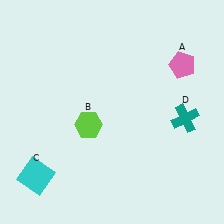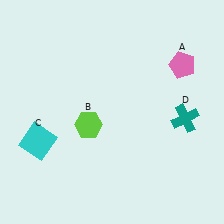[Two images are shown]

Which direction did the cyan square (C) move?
The cyan square (C) moved up.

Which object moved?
The cyan square (C) moved up.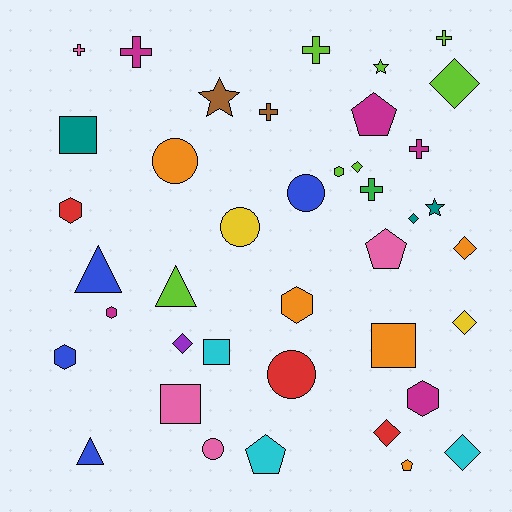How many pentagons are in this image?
There are 4 pentagons.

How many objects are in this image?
There are 40 objects.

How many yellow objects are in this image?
There are 2 yellow objects.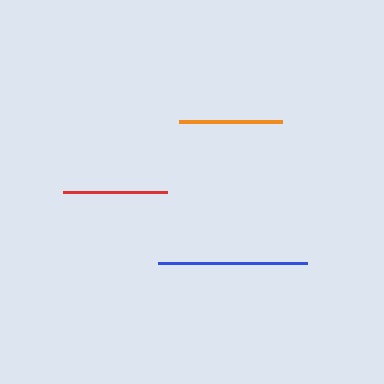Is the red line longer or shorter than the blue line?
The blue line is longer than the red line.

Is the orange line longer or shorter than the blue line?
The blue line is longer than the orange line.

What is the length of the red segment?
The red segment is approximately 104 pixels long.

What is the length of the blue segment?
The blue segment is approximately 149 pixels long.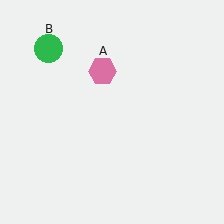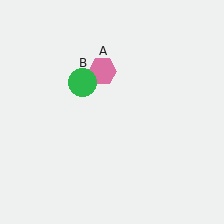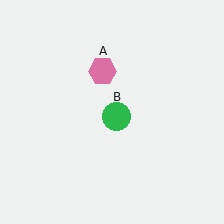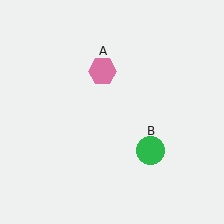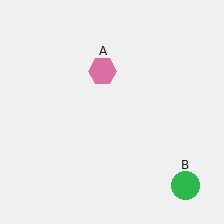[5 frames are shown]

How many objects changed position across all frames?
1 object changed position: green circle (object B).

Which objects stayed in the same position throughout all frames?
Pink hexagon (object A) remained stationary.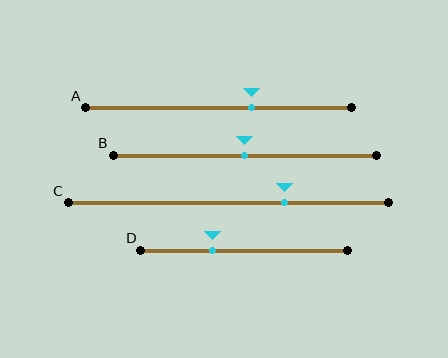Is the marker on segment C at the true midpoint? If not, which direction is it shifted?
No, the marker on segment C is shifted to the right by about 17% of the segment length.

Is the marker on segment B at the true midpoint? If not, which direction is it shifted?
Yes, the marker on segment B is at the true midpoint.